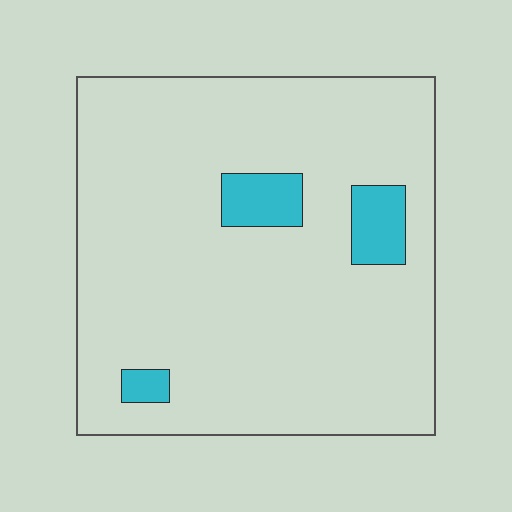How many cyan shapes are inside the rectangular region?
3.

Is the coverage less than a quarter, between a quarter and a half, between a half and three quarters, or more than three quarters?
Less than a quarter.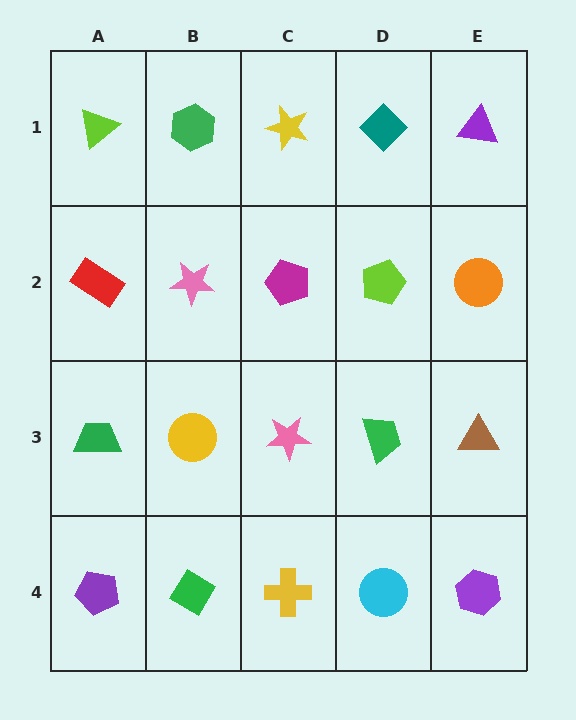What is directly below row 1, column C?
A magenta pentagon.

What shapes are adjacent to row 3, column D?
A lime pentagon (row 2, column D), a cyan circle (row 4, column D), a pink star (row 3, column C), a brown triangle (row 3, column E).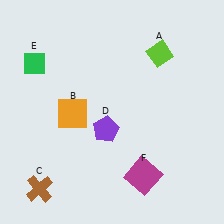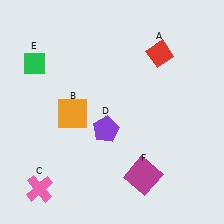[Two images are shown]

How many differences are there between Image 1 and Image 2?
There are 2 differences between the two images.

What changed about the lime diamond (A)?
In Image 1, A is lime. In Image 2, it changed to red.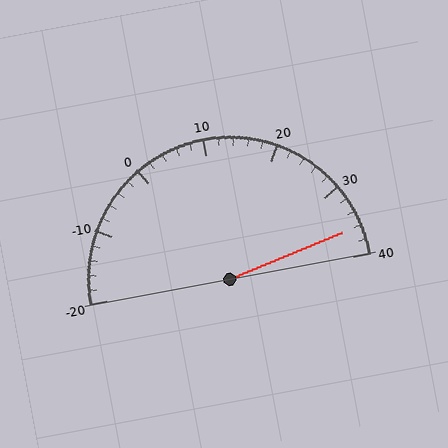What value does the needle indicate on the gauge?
The needle indicates approximately 36.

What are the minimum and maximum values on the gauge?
The gauge ranges from -20 to 40.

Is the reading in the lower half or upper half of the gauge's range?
The reading is in the upper half of the range (-20 to 40).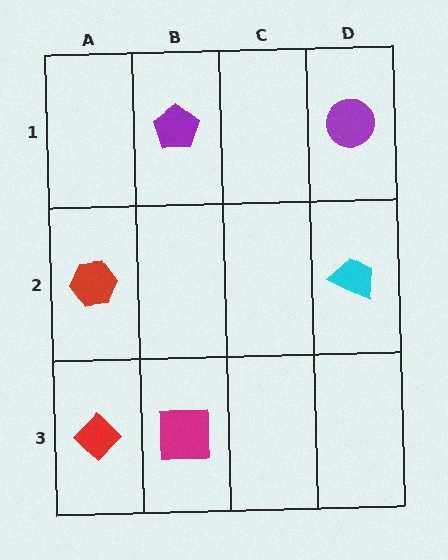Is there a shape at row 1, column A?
No, that cell is empty.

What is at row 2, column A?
A red hexagon.